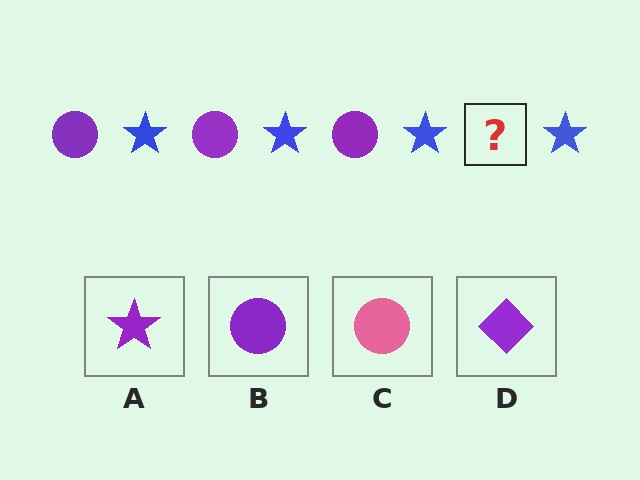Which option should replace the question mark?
Option B.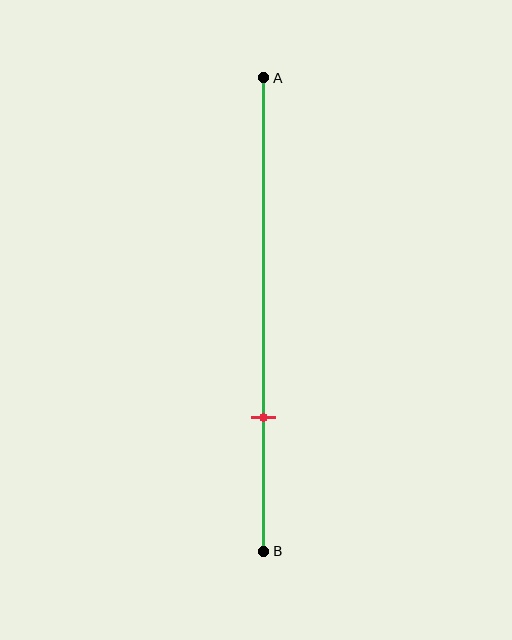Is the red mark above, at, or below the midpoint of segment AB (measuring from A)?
The red mark is below the midpoint of segment AB.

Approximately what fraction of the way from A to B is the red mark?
The red mark is approximately 70% of the way from A to B.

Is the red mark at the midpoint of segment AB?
No, the mark is at about 70% from A, not at the 50% midpoint.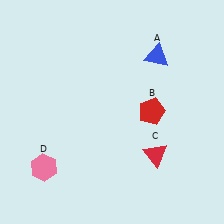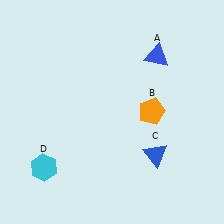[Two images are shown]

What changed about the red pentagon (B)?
In Image 1, B is red. In Image 2, it changed to orange.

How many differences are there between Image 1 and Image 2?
There are 3 differences between the two images.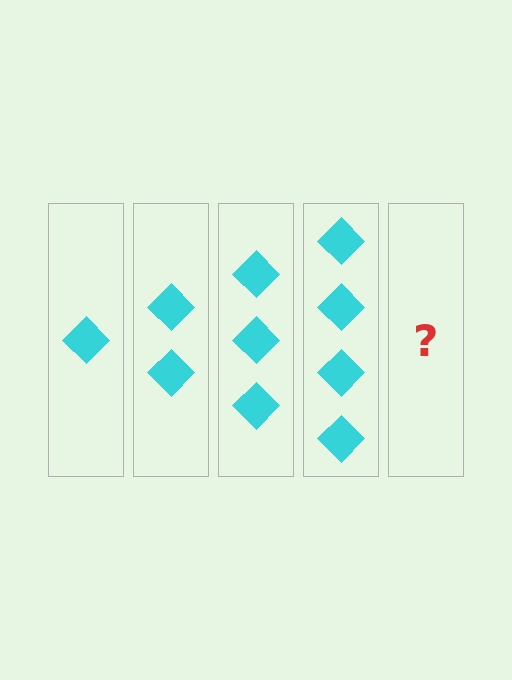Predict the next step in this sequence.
The next step is 5 diamonds.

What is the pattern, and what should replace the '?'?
The pattern is that each step adds one more diamond. The '?' should be 5 diamonds.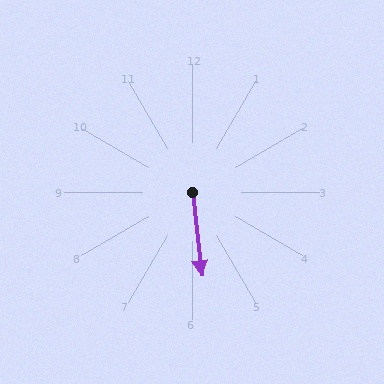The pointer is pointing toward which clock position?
Roughly 6 o'clock.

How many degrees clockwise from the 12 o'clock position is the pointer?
Approximately 174 degrees.